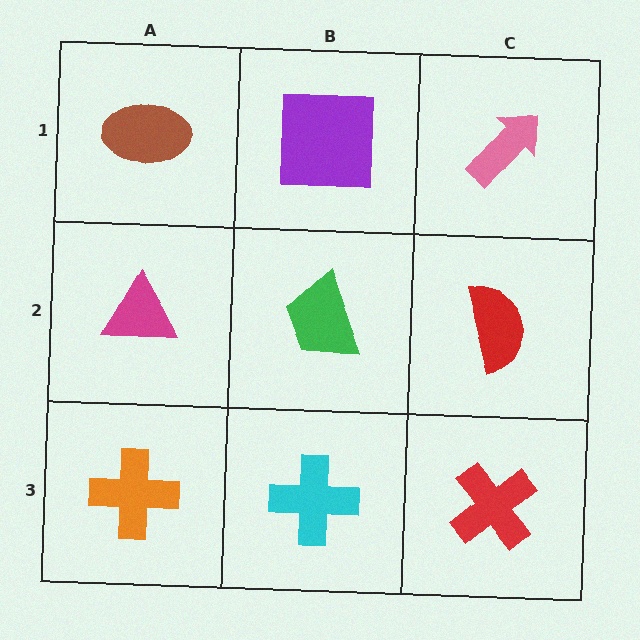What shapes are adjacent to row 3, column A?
A magenta triangle (row 2, column A), a cyan cross (row 3, column B).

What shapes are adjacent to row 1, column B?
A green trapezoid (row 2, column B), a brown ellipse (row 1, column A), a pink arrow (row 1, column C).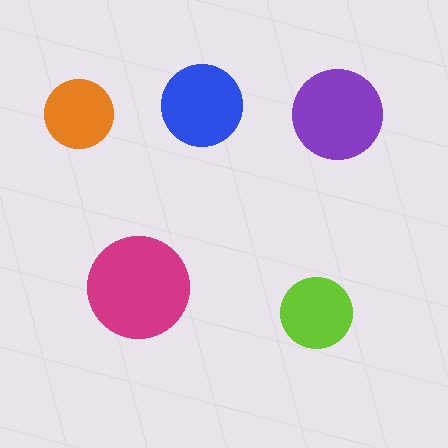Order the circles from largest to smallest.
the magenta one, the purple one, the blue one, the lime one, the orange one.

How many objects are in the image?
There are 5 objects in the image.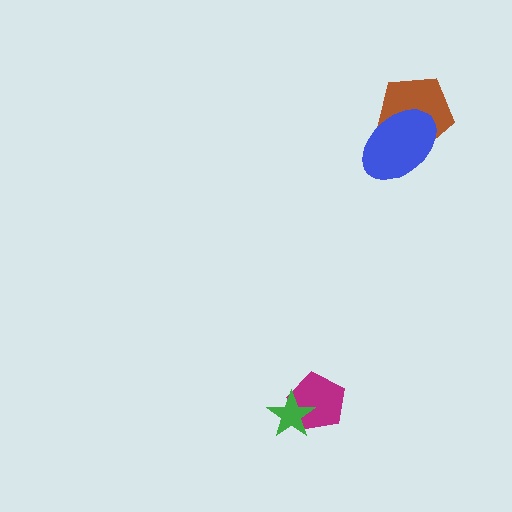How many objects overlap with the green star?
1 object overlaps with the green star.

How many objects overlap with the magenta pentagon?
1 object overlaps with the magenta pentagon.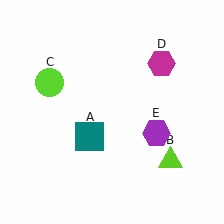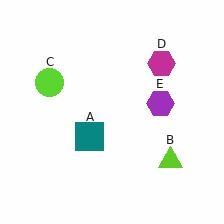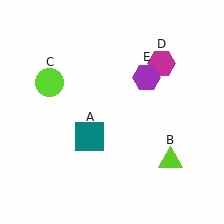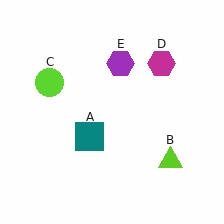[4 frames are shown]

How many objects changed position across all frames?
1 object changed position: purple hexagon (object E).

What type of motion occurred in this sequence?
The purple hexagon (object E) rotated counterclockwise around the center of the scene.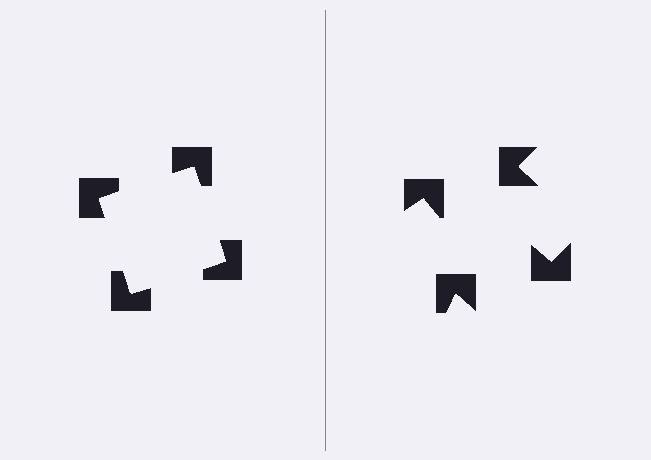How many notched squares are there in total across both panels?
8 — 4 on each side.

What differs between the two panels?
The notched squares are positioned identically on both sides; only the wedge orientations differ. On the left they align to a square; on the right they are misaligned.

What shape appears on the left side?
An illusory square.